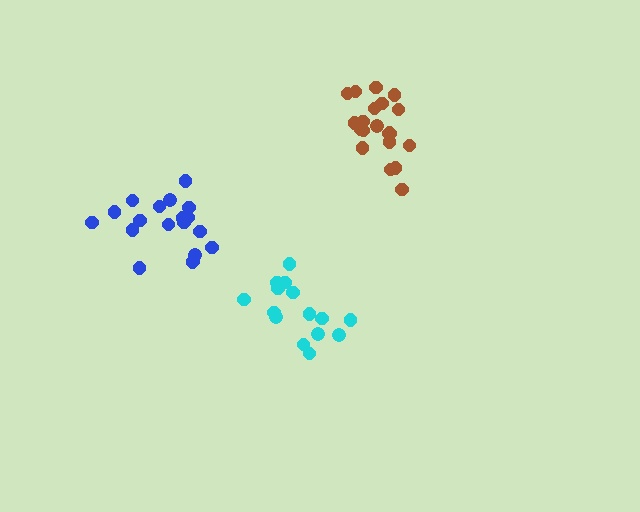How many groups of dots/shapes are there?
There are 3 groups.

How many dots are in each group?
Group 1: 15 dots, Group 2: 21 dots, Group 3: 19 dots (55 total).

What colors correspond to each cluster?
The clusters are colored: cyan, brown, blue.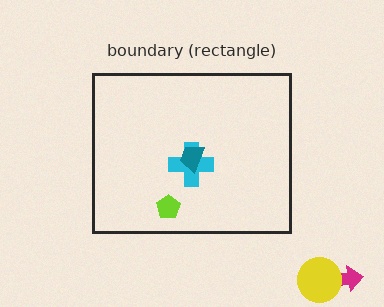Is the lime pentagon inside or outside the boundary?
Inside.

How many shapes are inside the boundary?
3 inside, 2 outside.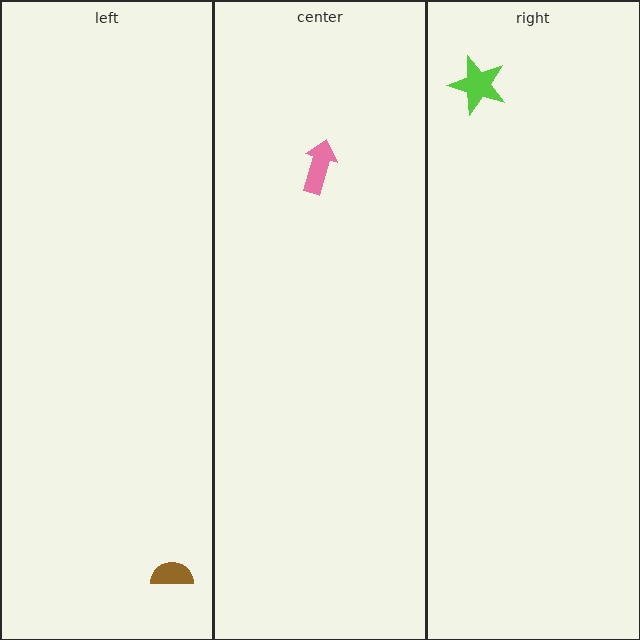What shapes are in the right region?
The lime star.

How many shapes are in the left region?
1.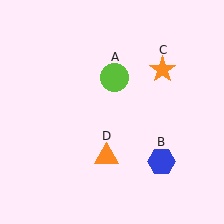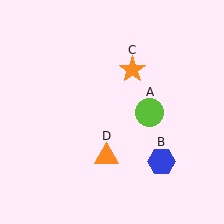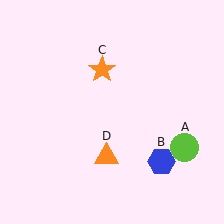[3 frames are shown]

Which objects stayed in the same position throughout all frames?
Blue hexagon (object B) and orange triangle (object D) remained stationary.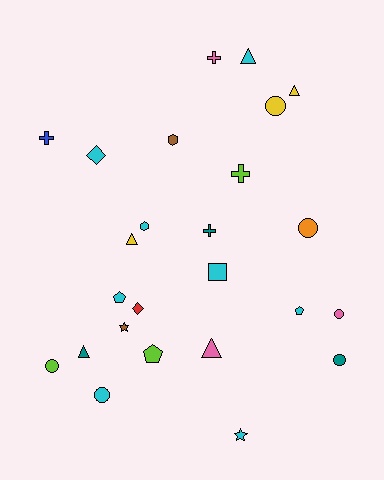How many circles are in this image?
There are 6 circles.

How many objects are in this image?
There are 25 objects.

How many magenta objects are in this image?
There are no magenta objects.